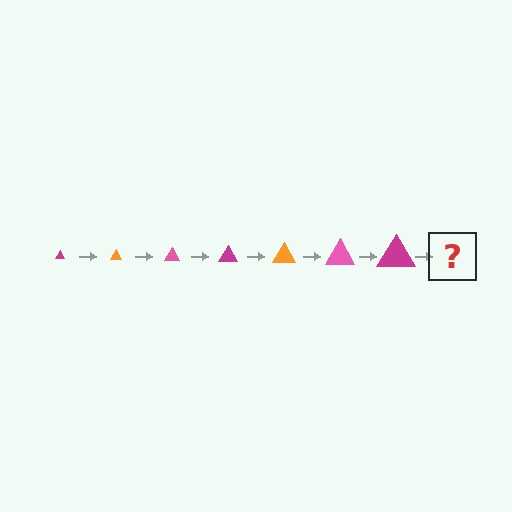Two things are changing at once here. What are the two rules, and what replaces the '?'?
The two rules are that the triangle grows larger each step and the color cycles through magenta, orange, and pink. The '?' should be an orange triangle, larger than the previous one.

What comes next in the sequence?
The next element should be an orange triangle, larger than the previous one.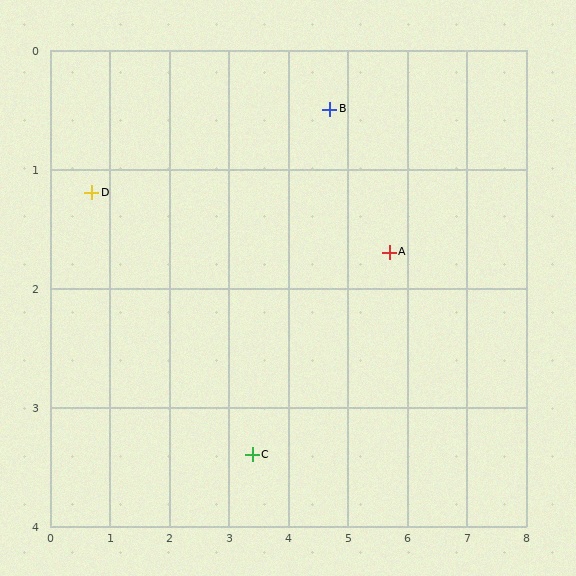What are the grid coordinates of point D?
Point D is at approximately (0.7, 1.2).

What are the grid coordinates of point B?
Point B is at approximately (4.7, 0.5).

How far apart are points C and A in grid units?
Points C and A are about 2.9 grid units apart.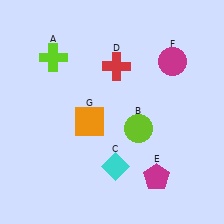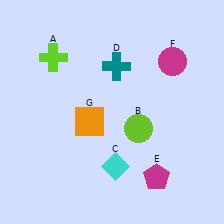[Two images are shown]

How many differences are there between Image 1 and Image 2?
There is 1 difference between the two images.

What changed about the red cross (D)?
In Image 1, D is red. In Image 2, it changed to teal.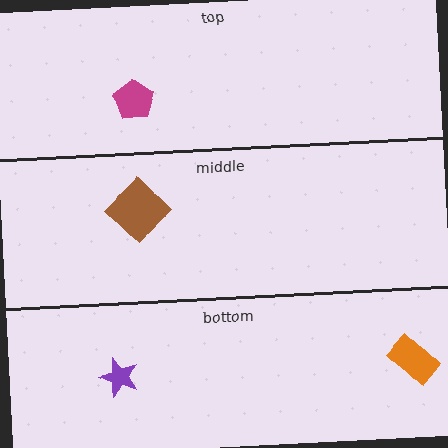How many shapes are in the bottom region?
2.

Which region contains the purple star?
The bottom region.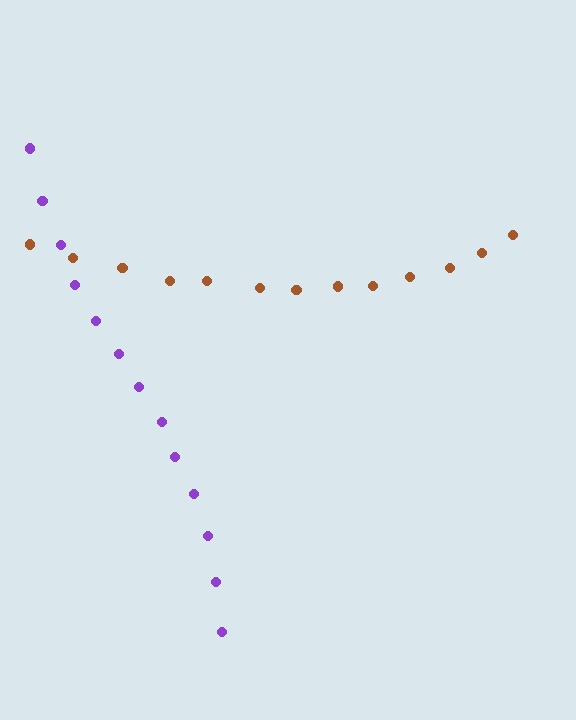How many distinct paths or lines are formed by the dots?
There are 2 distinct paths.